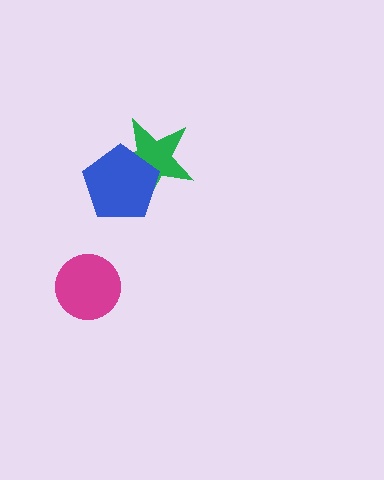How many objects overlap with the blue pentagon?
1 object overlaps with the blue pentagon.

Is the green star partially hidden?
Yes, it is partially covered by another shape.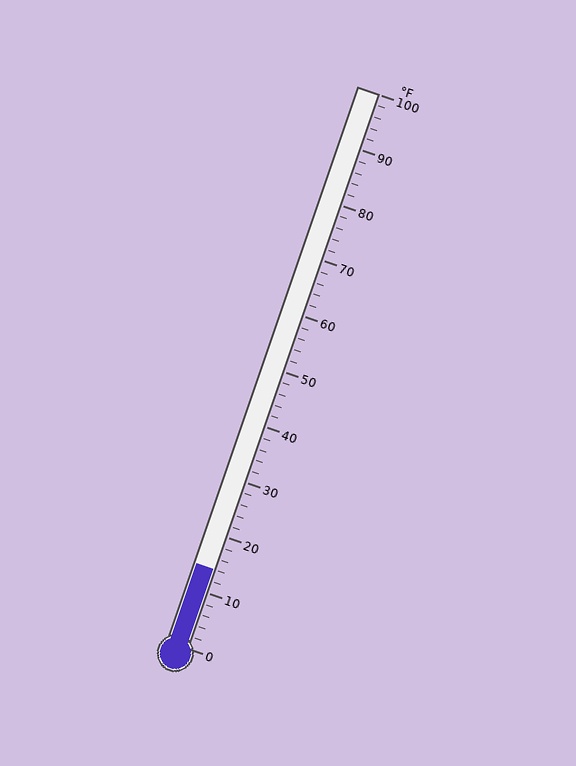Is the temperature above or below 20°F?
The temperature is below 20°F.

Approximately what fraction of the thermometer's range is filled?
The thermometer is filled to approximately 15% of its range.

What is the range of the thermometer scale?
The thermometer scale ranges from 0°F to 100°F.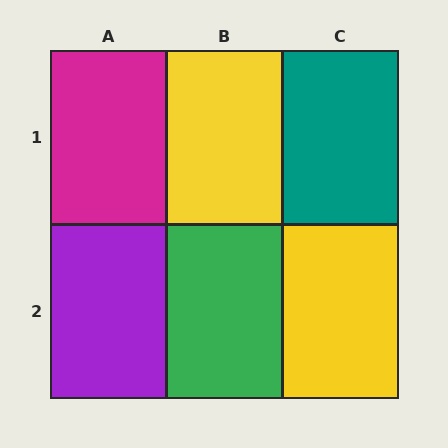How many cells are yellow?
2 cells are yellow.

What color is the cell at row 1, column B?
Yellow.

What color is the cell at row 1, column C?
Teal.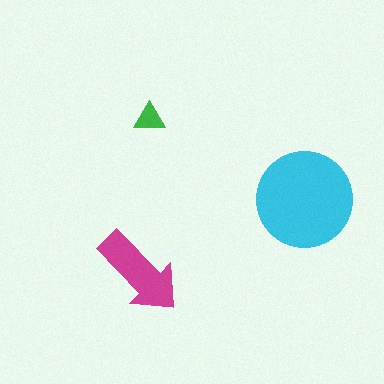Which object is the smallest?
The green triangle.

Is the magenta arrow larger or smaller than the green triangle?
Larger.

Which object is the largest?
The cyan circle.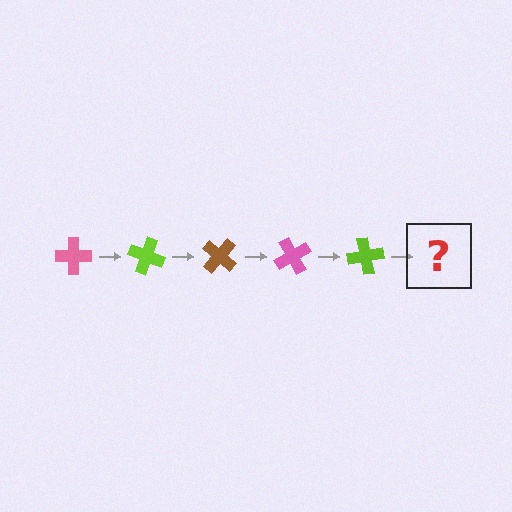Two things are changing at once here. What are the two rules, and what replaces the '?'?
The two rules are that it rotates 20 degrees each step and the color cycles through pink, lime, and brown. The '?' should be a brown cross, rotated 100 degrees from the start.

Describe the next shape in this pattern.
It should be a brown cross, rotated 100 degrees from the start.